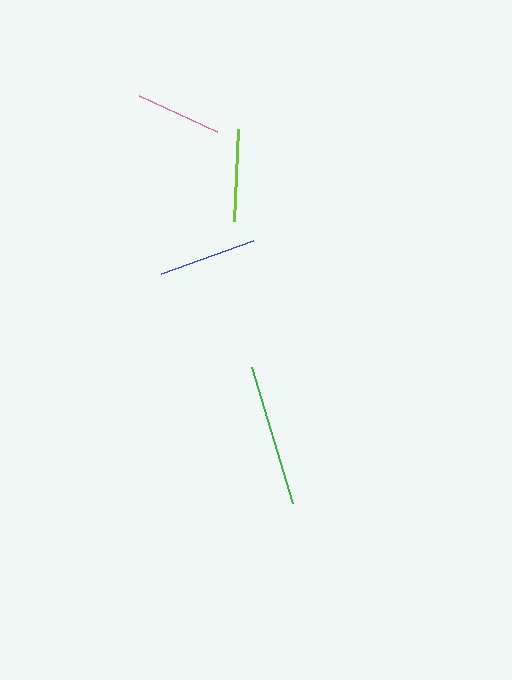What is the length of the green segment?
The green segment is approximately 142 pixels long.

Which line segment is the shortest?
The pink line is the shortest at approximately 86 pixels.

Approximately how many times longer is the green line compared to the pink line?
The green line is approximately 1.7 times the length of the pink line.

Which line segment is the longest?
The green line is the longest at approximately 142 pixels.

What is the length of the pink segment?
The pink segment is approximately 86 pixels long.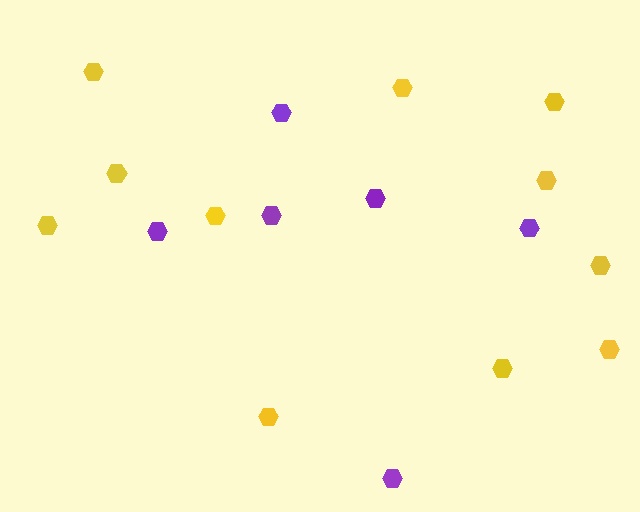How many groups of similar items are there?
There are 2 groups: one group of purple hexagons (6) and one group of yellow hexagons (11).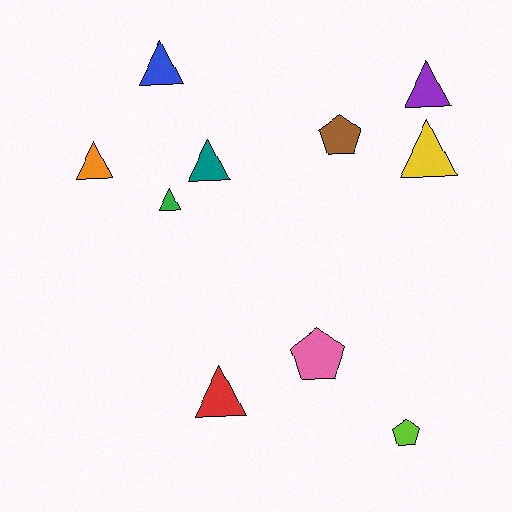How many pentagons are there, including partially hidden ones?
There are 3 pentagons.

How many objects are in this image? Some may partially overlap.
There are 10 objects.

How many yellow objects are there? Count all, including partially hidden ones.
There is 1 yellow object.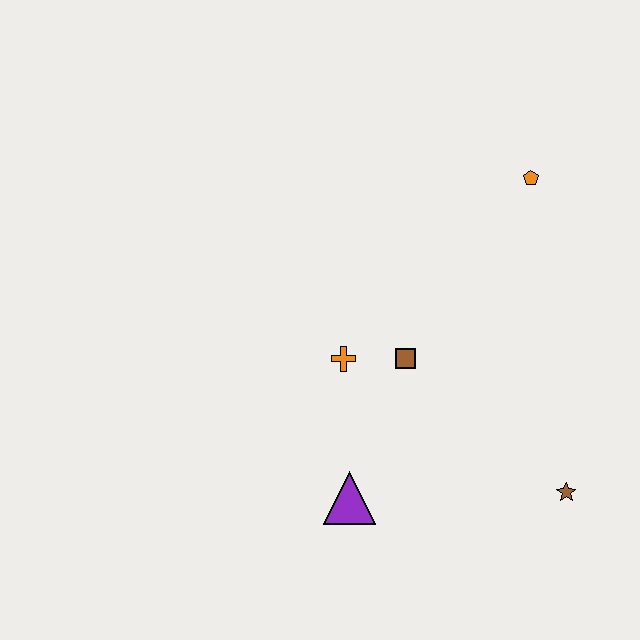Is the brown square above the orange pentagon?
No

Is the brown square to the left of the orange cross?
No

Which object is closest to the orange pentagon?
The brown square is closest to the orange pentagon.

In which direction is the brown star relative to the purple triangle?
The brown star is to the right of the purple triangle.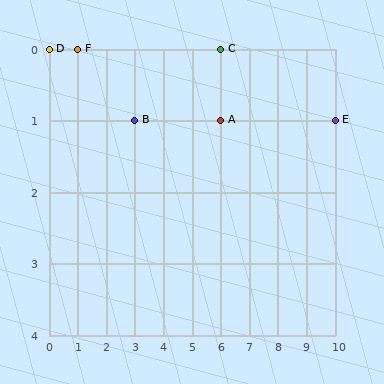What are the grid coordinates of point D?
Point D is at grid coordinates (0, 0).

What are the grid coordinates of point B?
Point B is at grid coordinates (3, 1).